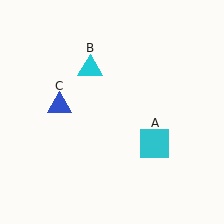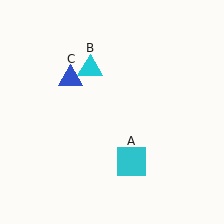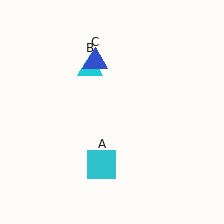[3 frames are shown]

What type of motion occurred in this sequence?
The cyan square (object A), blue triangle (object C) rotated clockwise around the center of the scene.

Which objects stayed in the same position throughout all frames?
Cyan triangle (object B) remained stationary.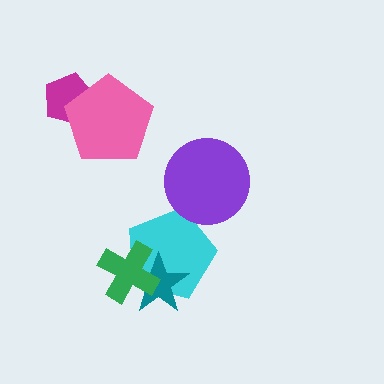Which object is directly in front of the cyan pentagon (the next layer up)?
The teal star is directly in front of the cyan pentagon.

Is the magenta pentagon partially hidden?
Yes, it is partially covered by another shape.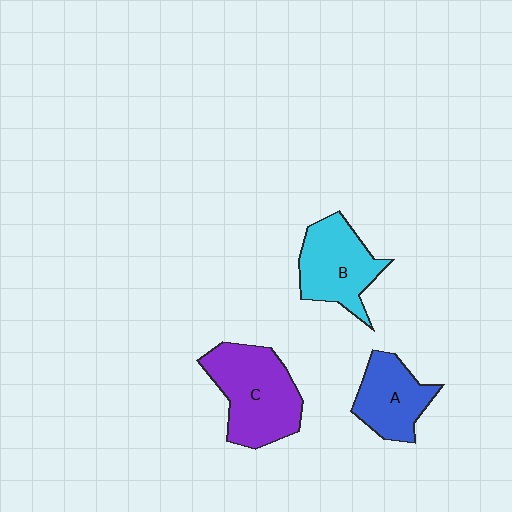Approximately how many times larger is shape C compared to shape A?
Approximately 1.5 times.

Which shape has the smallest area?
Shape A (blue).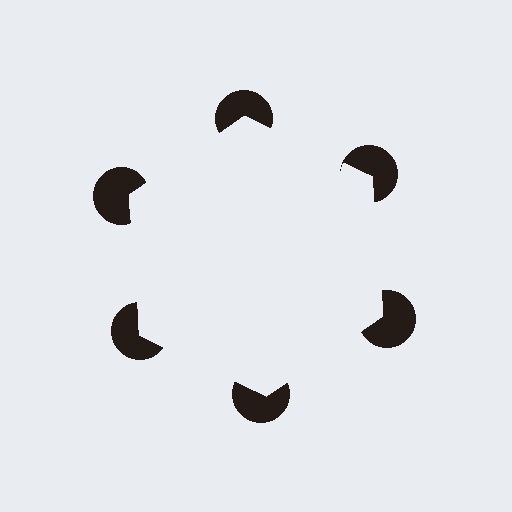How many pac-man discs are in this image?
There are 6 — one at each vertex of the illusory hexagon.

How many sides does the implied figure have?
6 sides.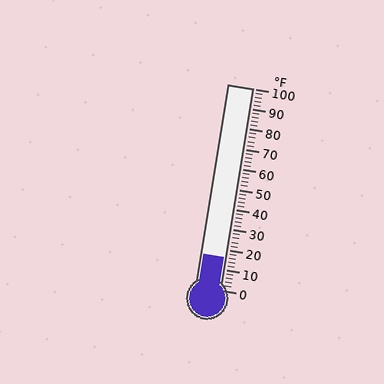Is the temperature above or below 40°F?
The temperature is below 40°F.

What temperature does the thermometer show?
The thermometer shows approximately 16°F.